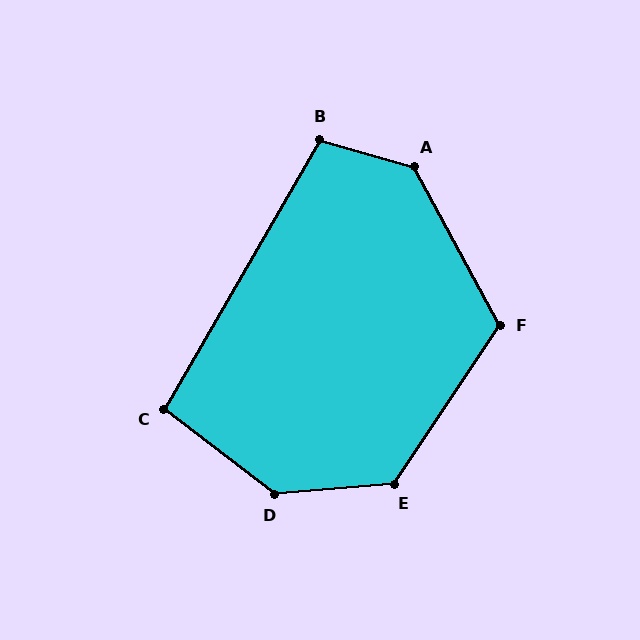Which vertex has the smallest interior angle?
C, at approximately 97 degrees.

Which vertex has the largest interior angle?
D, at approximately 138 degrees.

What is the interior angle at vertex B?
Approximately 104 degrees (obtuse).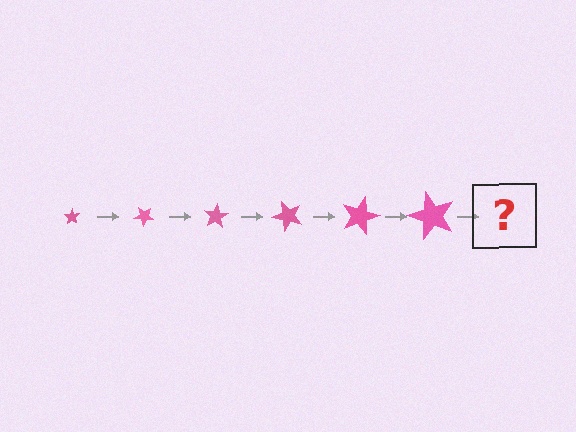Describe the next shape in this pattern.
It should be a star, larger than the previous one and rotated 240 degrees from the start.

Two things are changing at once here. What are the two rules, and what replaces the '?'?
The two rules are that the star grows larger each step and it rotates 40 degrees each step. The '?' should be a star, larger than the previous one and rotated 240 degrees from the start.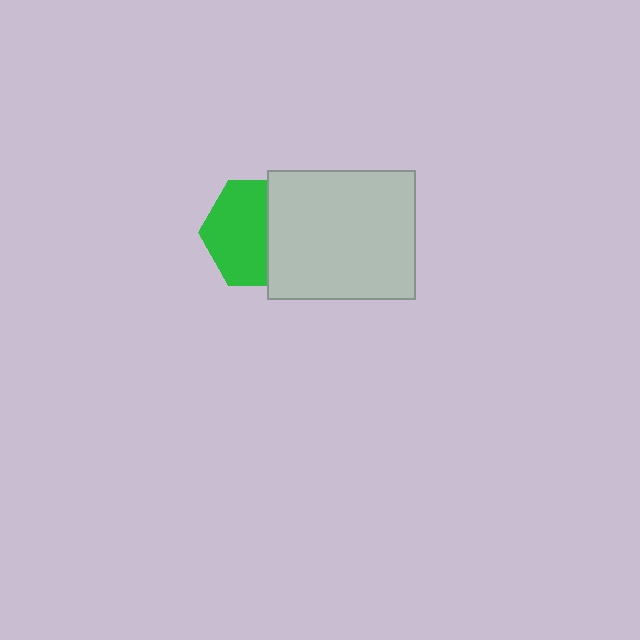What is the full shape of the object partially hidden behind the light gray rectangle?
The partially hidden object is a green hexagon.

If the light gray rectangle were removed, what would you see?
You would see the complete green hexagon.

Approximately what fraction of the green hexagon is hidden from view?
Roughly 41% of the green hexagon is hidden behind the light gray rectangle.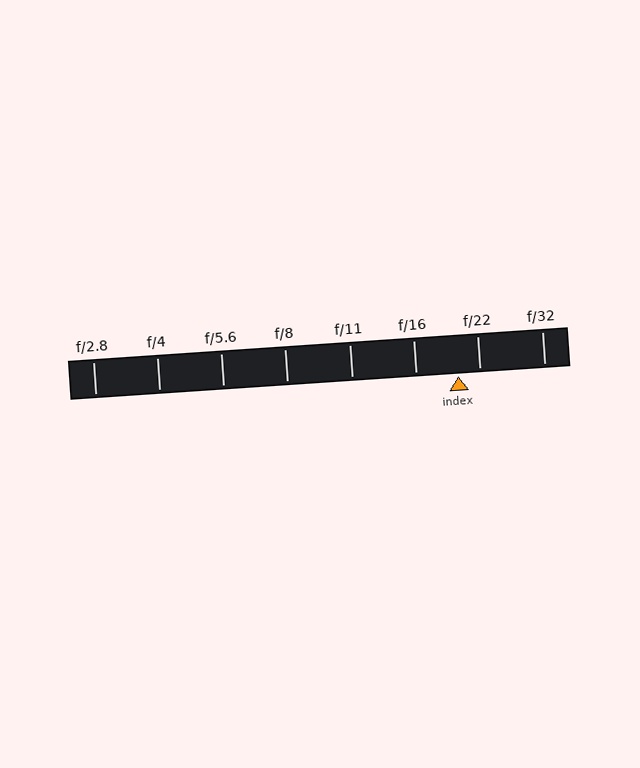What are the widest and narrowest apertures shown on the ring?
The widest aperture shown is f/2.8 and the narrowest is f/32.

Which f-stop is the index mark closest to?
The index mark is closest to f/22.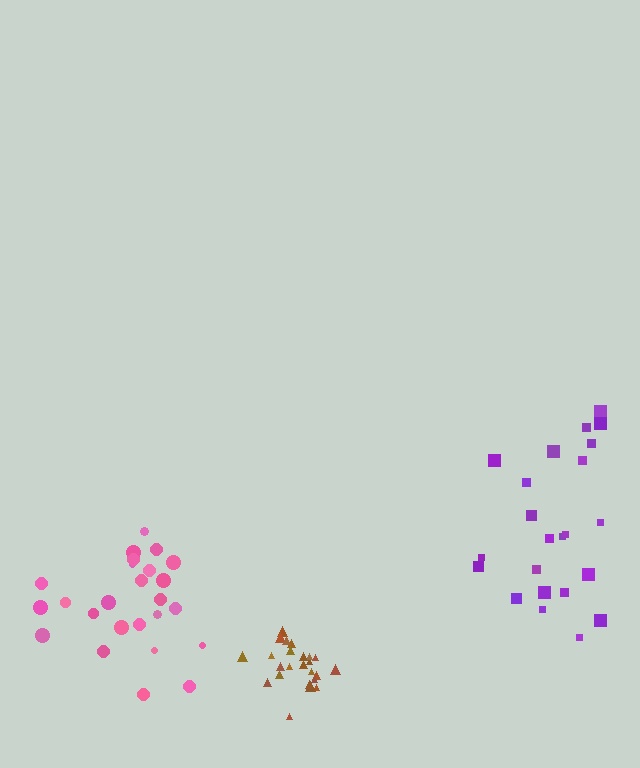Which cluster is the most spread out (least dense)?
Purple.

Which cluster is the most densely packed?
Brown.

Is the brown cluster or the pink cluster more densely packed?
Brown.